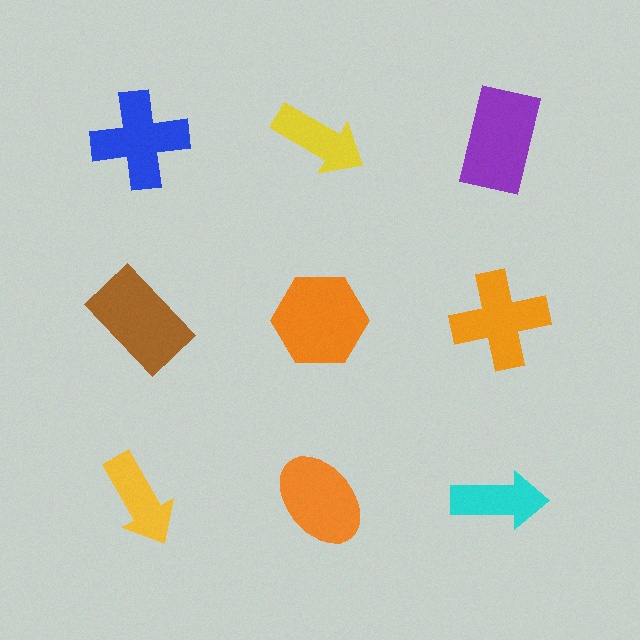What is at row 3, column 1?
A yellow arrow.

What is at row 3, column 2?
An orange ellipse.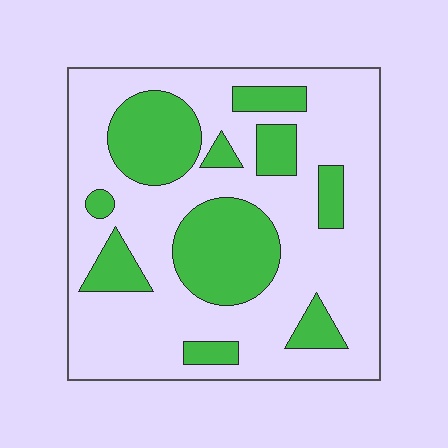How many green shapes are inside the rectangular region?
10.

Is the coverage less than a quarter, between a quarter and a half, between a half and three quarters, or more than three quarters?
Between a quarter and a half.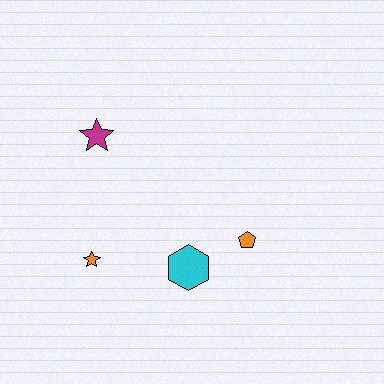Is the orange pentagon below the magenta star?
Yes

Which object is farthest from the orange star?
The orange pentagon is farthest from the orange star.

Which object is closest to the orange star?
The cyan hexagon is closest to the orange star.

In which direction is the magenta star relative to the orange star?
The magenta star is above the orange star.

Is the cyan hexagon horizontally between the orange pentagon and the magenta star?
Yes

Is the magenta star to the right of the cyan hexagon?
No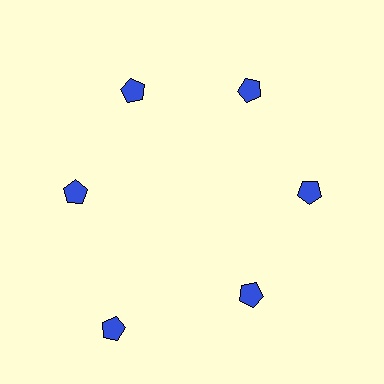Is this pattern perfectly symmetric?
No. The 6 blue pentagons are arranged in a ring, but one element near the 7 o'clock position is pushed outward from the center, breaking the 6-fold rotational symmetry.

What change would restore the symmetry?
The symmetry would be restored by moving it inward, back onto the ring so that all 6 pentagons sit at equal angles and equal distance from the center.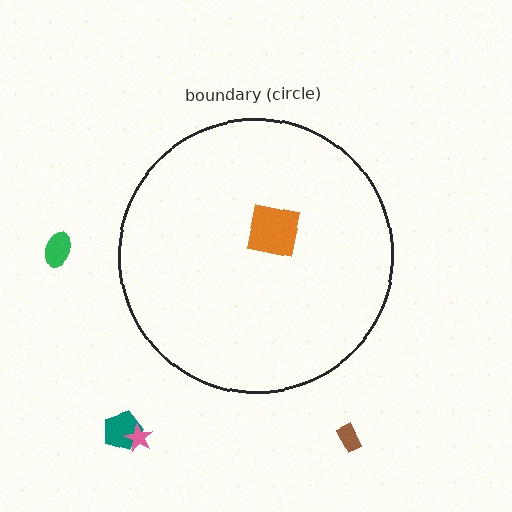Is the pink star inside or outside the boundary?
Outside.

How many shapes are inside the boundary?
1 inside, 4 outside.